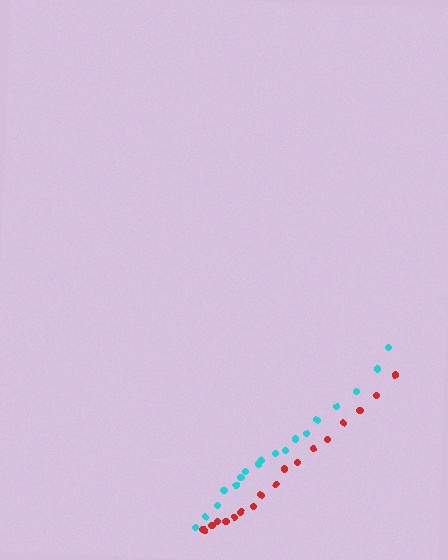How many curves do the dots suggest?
There are 2 distinct paths.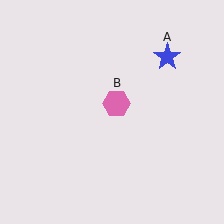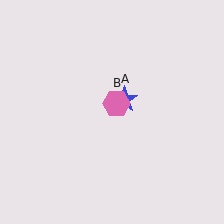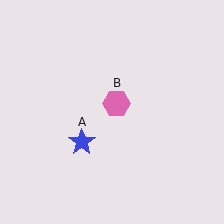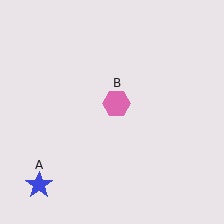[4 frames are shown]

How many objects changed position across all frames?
1 object changed position: blue star (object A).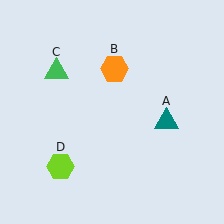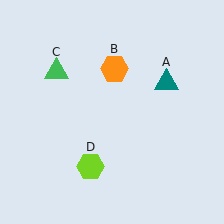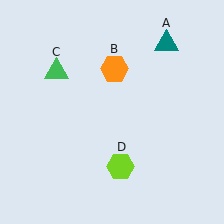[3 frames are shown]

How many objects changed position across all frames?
2 objects changed position: teal triangle (object A), lime hexagon (object D).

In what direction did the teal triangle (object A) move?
The teal triangle (object A) moved up.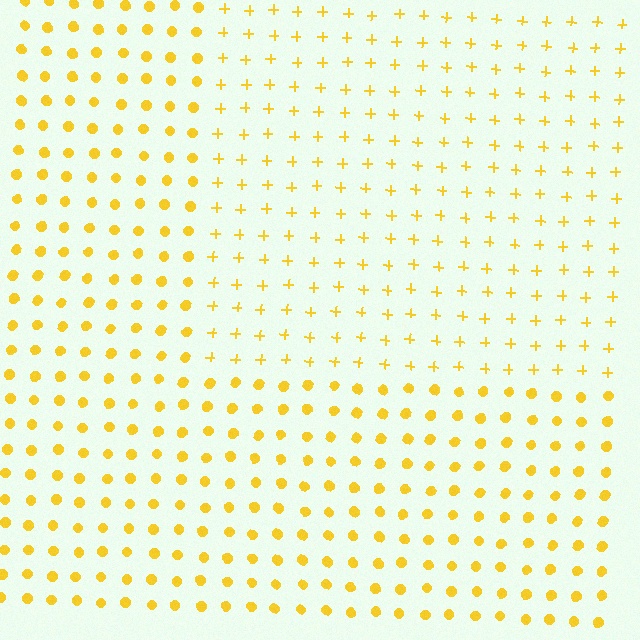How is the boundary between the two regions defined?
The boundary is defined by a change in element shape: plus signs inside vs. circles outside. All elements share the same color and spacing.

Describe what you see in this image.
The image is filled with small yellow elements arranged in a uniform grid. A rectangle-shaped region contains plus signs, while the surrounding area contains circles. The boundary is defined purely by the change in element shape.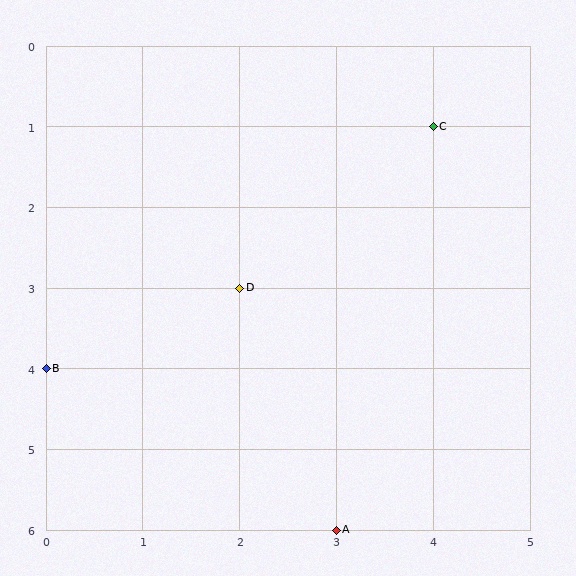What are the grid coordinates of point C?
Point C is at grid coordinates (4, 1).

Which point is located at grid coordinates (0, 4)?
Point B is at (0, 4).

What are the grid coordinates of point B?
Point B is at grid coordinates (0, 4).